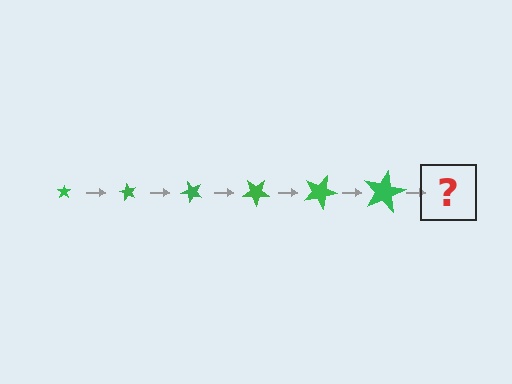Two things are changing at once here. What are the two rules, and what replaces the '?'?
The two rules are that the star grows larger each step and it rotates 60 degrees each step. The '?' should be a star, larger than the previous one and rotated 360 degrees from the start.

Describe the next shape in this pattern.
It should be a star, larger than the previous one and rotated 360 degrees from the start.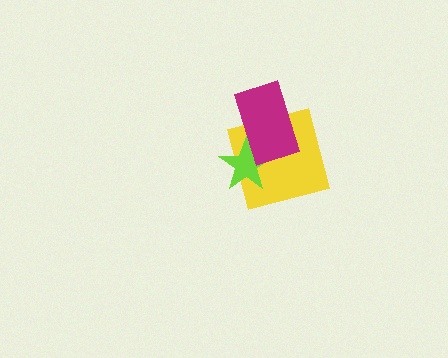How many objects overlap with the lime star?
2 objects overlap with the lime star.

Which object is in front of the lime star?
The magenta rectangle is in front of the lime star.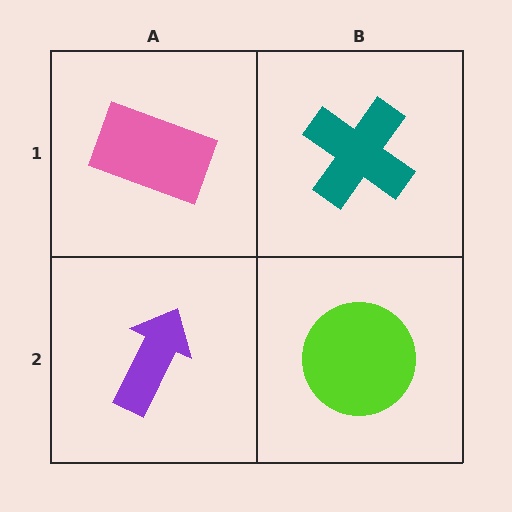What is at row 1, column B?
A teal cross.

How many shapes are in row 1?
2 shapes.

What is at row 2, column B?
A lime circle.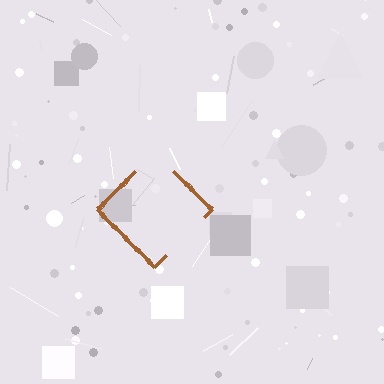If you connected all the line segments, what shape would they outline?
They would outline a diamond.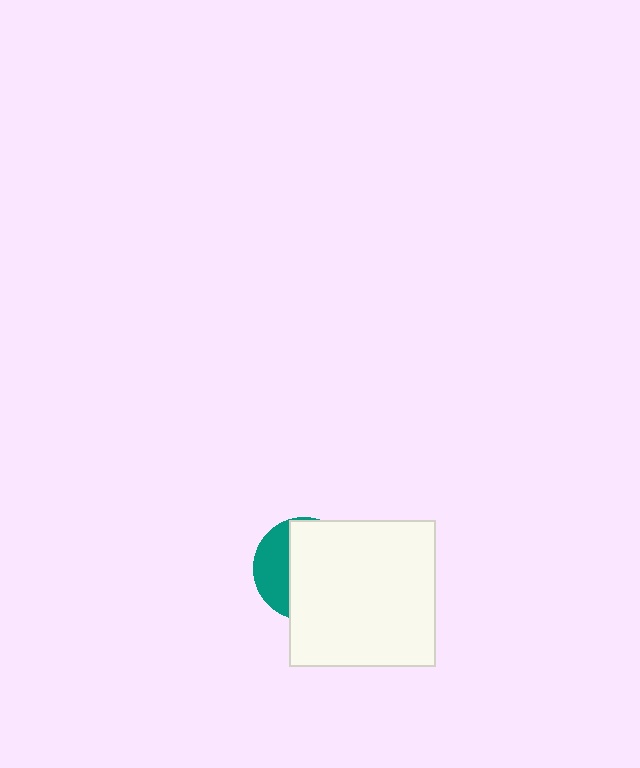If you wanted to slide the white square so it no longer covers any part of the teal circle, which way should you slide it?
Slide it right — that is the most direct way to separate the two shapes.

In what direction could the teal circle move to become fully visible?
The teal circle could move left. That would shift it out from behind the white square entirely.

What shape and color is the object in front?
The object in front is a white square.